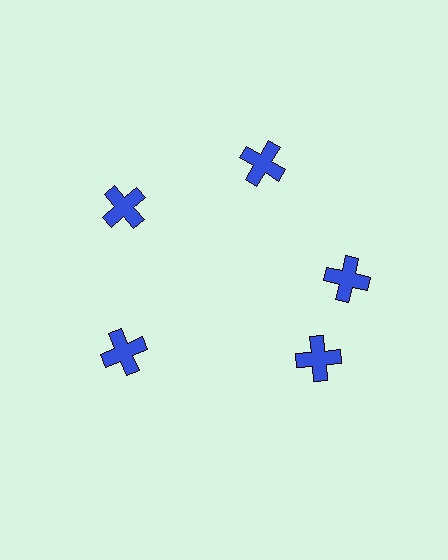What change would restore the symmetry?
The symmetry would be restored by rotating it back into even spacing with its neighbors so that all 5 crosses sit at equal angles and equal distance from the center.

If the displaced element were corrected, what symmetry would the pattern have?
It would have 5-fold rotational symmetry — the pattern would map onto itself every 72 degrees.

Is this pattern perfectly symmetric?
No. The 5 blue crosses are arranged in a ring, but one element near the 5 o'clock position is rotated out of alignment along the ring, breaking the 5-fold rotational symmetry.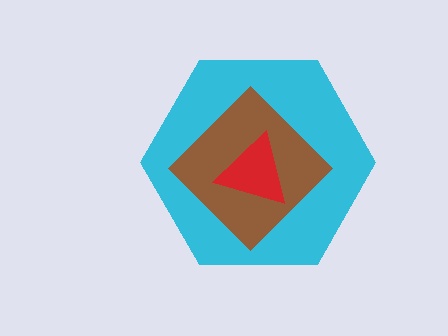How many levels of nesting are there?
3.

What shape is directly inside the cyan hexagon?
The brown diamond.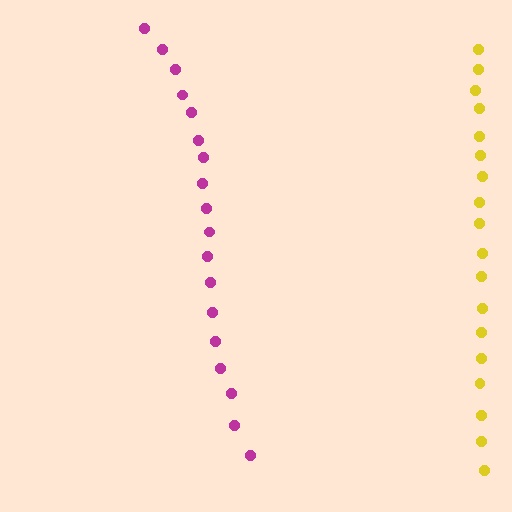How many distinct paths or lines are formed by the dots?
There are 2 distinct paths.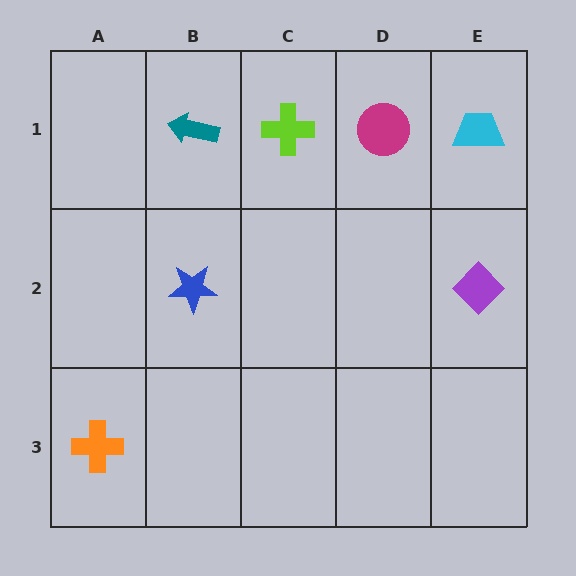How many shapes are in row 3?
1 shape.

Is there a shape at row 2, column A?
No, that cell is empty.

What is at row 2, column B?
A blue star.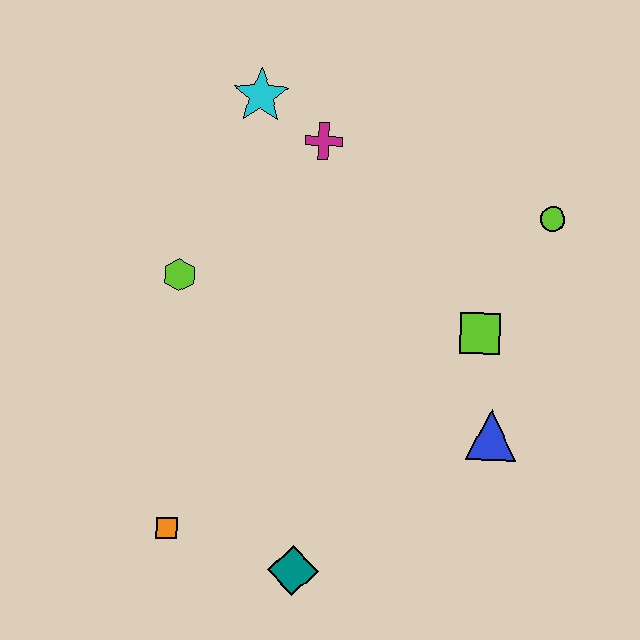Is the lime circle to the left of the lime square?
No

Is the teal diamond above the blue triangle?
No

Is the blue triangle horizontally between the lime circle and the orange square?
Yes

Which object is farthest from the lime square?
The orange square is farthest from the lime square.